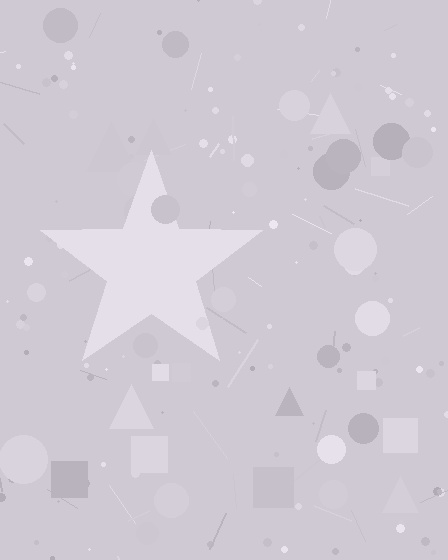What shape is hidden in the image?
A star is hidden in the image.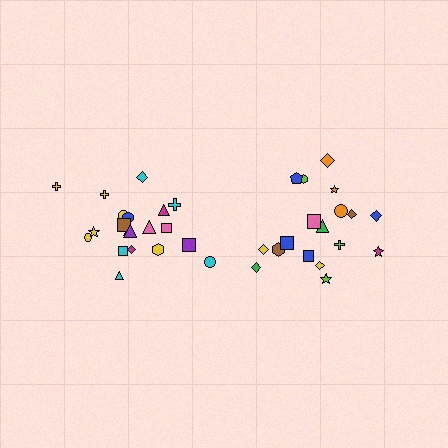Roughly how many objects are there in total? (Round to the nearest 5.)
Roughly 40 objects in total.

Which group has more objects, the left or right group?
The left group.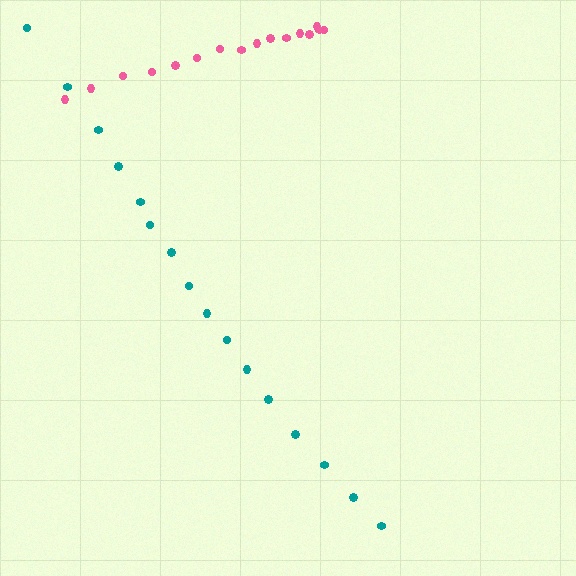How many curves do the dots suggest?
There are 2 distinct paths.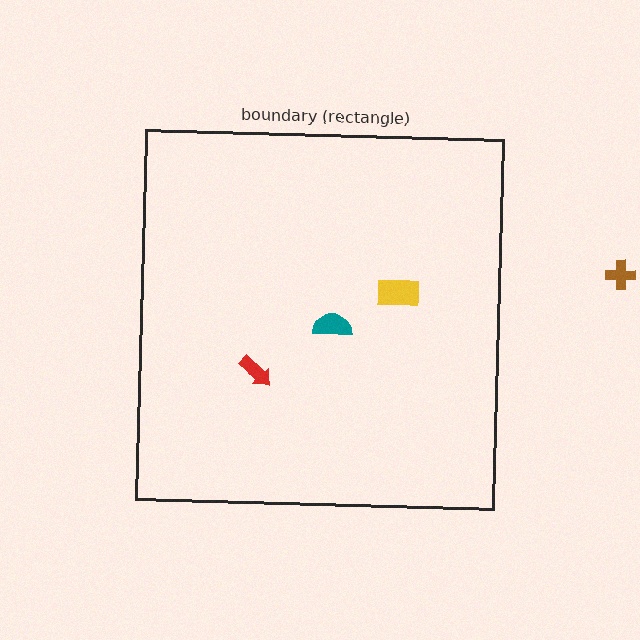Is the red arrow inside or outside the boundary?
Inside.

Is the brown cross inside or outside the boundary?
Outside.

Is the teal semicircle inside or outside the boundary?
Inside.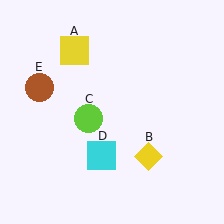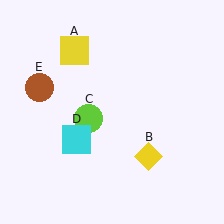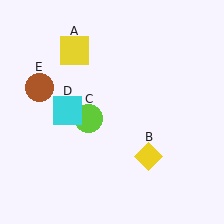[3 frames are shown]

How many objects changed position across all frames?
1 object changed position: cyan square (object D).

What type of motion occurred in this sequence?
The cyan square (object D) rotated clockwise around the center of the scene.